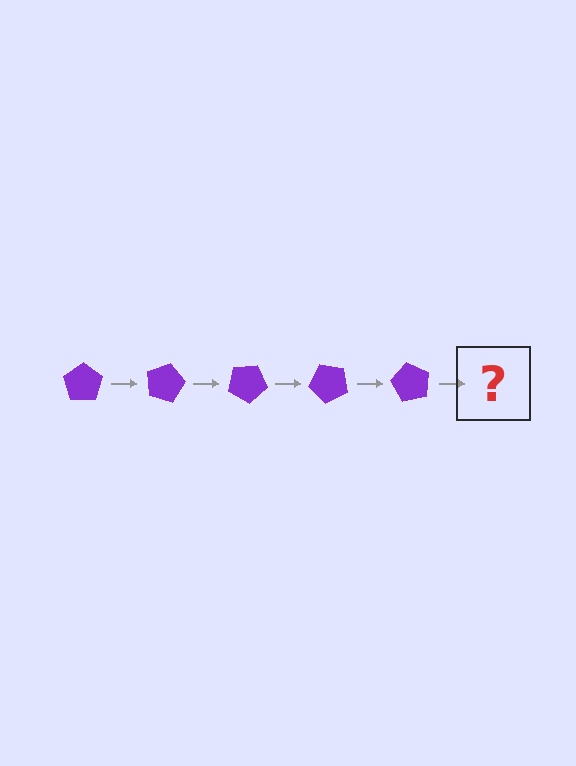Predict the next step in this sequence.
The next step is a purple pentagon rotated 75 degrees.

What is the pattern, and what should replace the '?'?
The pattern is that the pentagon rotates 15 degrees each step. The '?' should be a purple pentagon rotated 75 degrees.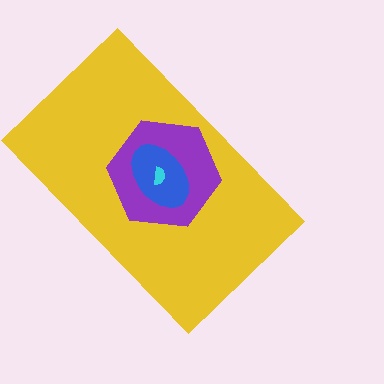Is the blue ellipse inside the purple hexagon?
Yes.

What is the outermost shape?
The yellow rectangle.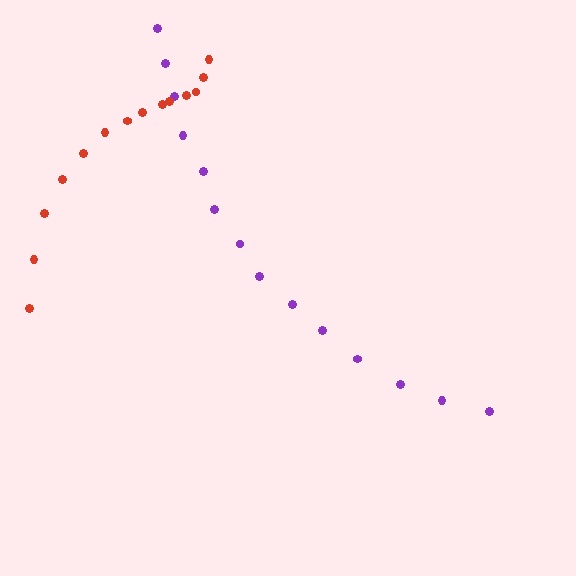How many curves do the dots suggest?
There are 2 distinct paths.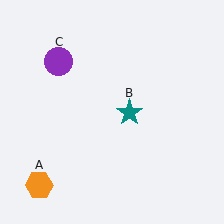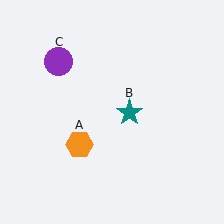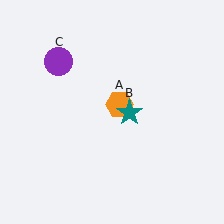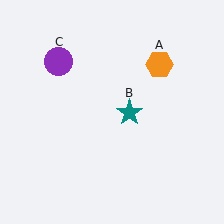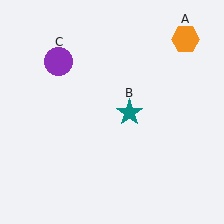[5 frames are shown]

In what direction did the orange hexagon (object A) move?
The orange hexagon (object A) moved up and to the right.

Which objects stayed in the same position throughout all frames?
Teal star (object B) and purple circle (object C) remained stationary.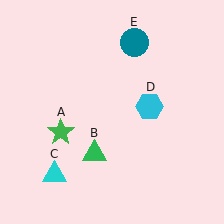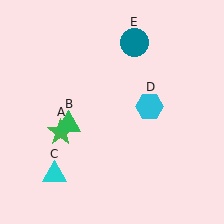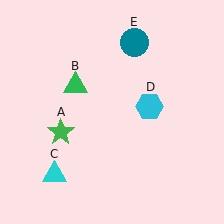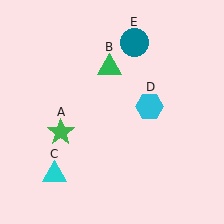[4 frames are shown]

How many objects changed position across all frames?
1 object changed position: green triangle (object B).